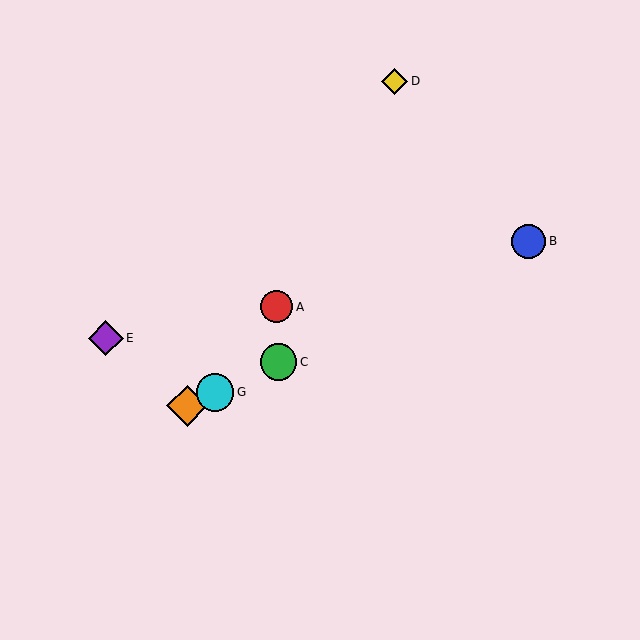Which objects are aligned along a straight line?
Objects B, C, F, G are aligned along a straight line.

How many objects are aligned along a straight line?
4 objects (B, C, F, G) are aligned along a straight line.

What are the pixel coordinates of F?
Object F is at (187, 406).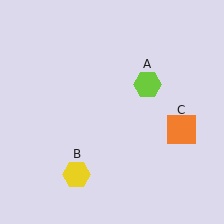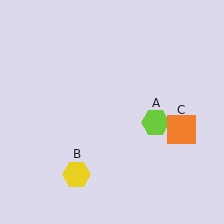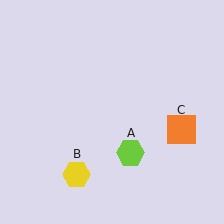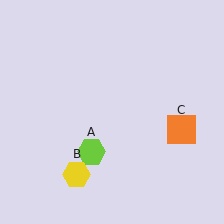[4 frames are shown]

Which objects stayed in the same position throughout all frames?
Yellow hexagon (object B) and orange square (object C) remained stationary.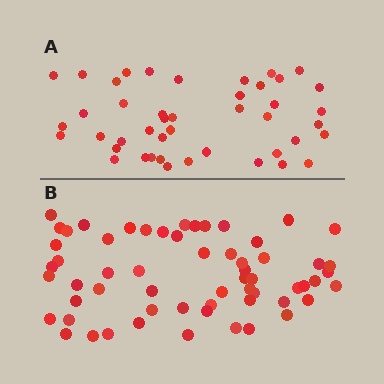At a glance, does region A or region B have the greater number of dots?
Region B (the bottom region) has more dots.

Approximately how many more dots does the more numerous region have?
Region B has approximately 15 more dots than region A.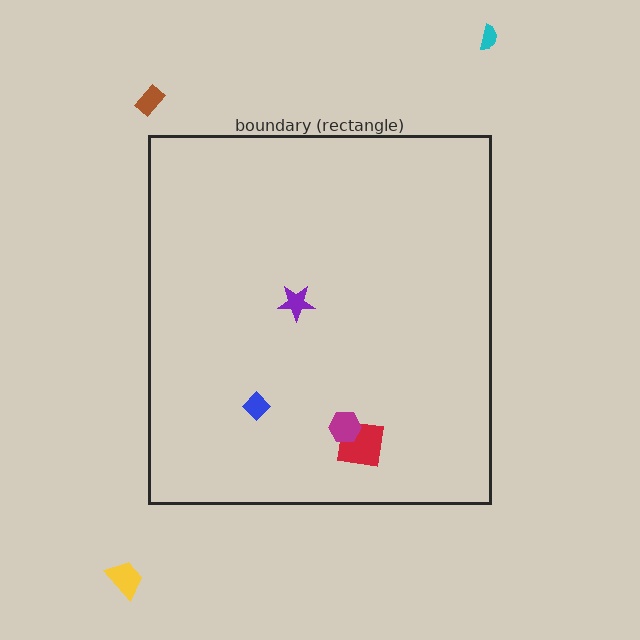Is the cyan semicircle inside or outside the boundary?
Outside.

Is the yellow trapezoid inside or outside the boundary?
Outside.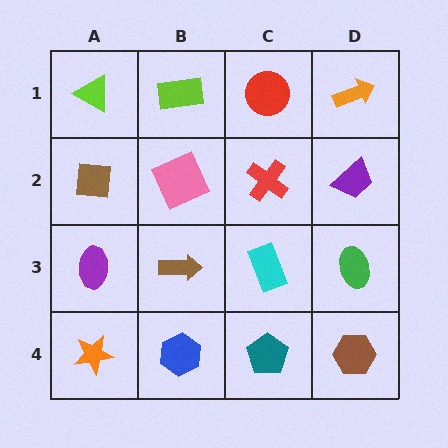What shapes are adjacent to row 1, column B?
A pink square (row 2, column B), a lime triangle (row 1, column A), a red circle (row 1, column C).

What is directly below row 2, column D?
A green ellipse.